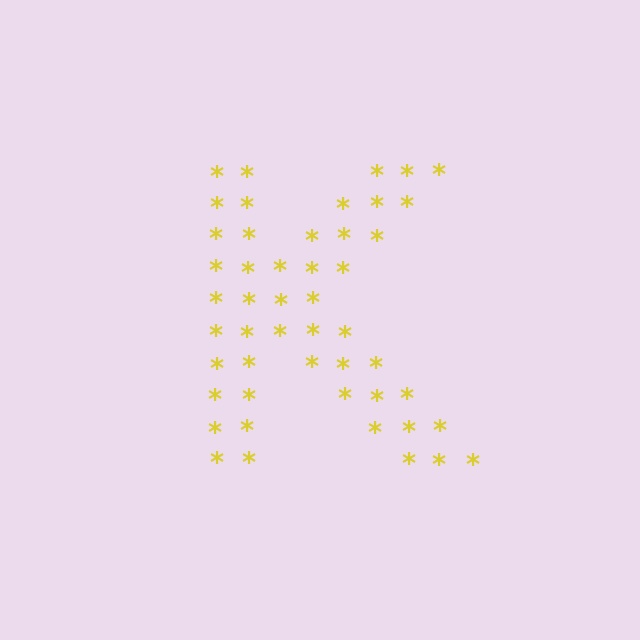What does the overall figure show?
The overall figure shows the letter K.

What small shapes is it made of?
It is made of small asterisks.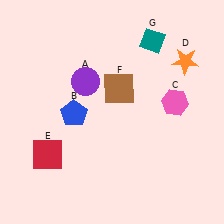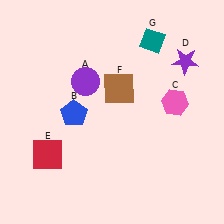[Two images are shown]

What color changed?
The star (D) changed from orange in Image 1 to purple in Image 2.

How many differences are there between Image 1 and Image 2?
There is 1 difference between the two images.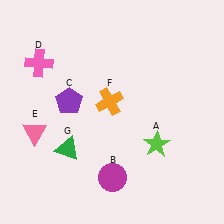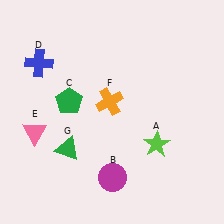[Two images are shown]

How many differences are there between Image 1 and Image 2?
There are 2 differences between the two images.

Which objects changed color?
C changed from purple to green. D changed from pink to blue.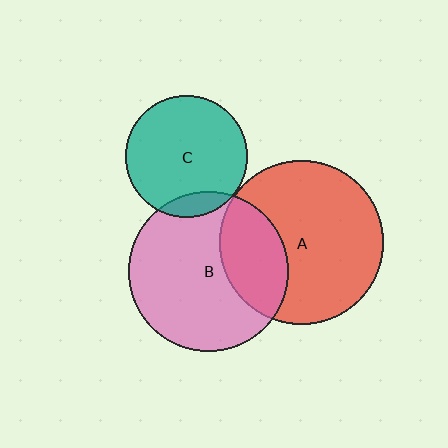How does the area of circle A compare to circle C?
Approximately 1.8 times.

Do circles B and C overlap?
Yes.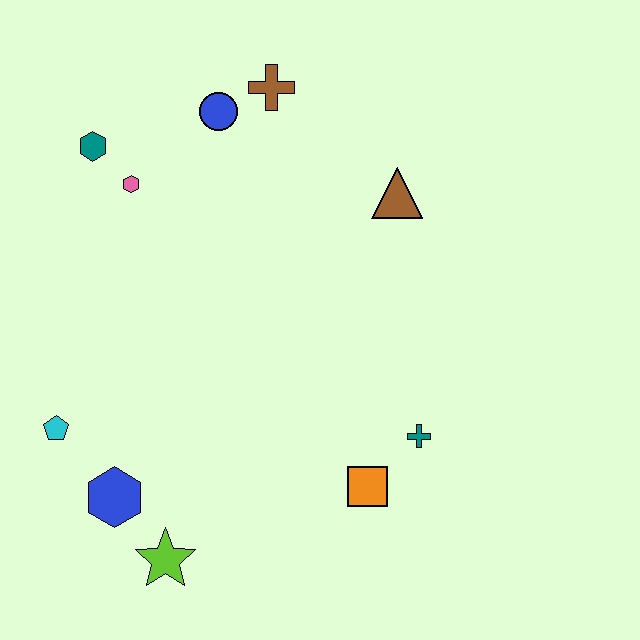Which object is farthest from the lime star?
The brown cross is farthest from the lime star.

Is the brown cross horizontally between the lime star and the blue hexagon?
No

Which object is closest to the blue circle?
The brown cross is closest to the blue circle.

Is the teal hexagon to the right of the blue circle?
No